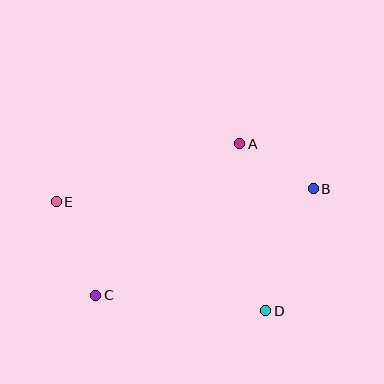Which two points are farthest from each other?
Points B and E are farthest from each other.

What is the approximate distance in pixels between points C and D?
The distance between C and D is approximately 171 pixels.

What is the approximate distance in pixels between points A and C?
The distance between A and C is approximately 209 pixels.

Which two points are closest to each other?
Points A and B are closest to each other.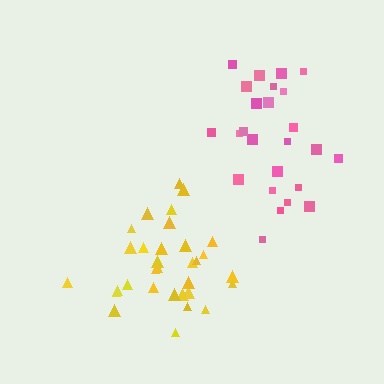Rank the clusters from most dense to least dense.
yellow, pink.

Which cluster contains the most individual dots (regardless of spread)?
Yellow (32).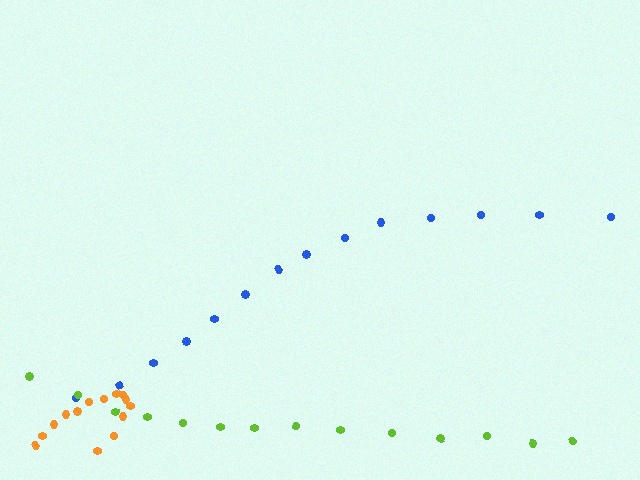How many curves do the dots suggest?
There are 3 distinct paths.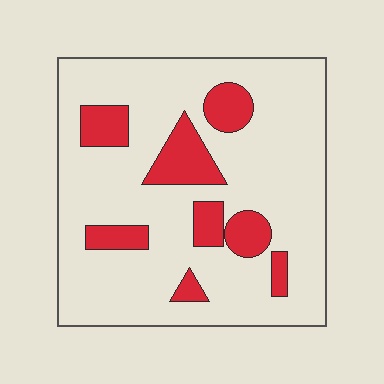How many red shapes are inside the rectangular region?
8.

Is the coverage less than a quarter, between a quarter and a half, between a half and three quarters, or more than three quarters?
Less than a quarter.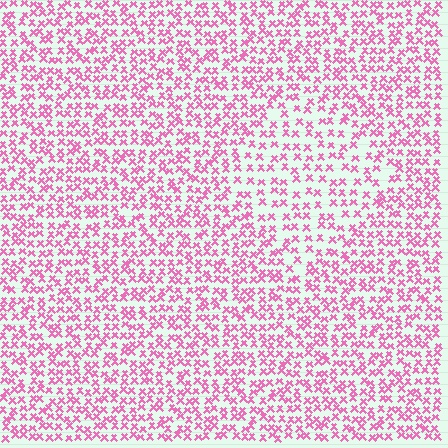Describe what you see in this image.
The image contains small pink elements arranged at two different densities. A diamond-shaped region is visible where the elements are less densely packed than the surrounding area.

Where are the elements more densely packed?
The elements are more densely packed outside the diamond boundary.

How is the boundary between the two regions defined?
The boundary is defined by a change in element density (approximately 1.6x ratio). All elements are the same color, size, and shape.